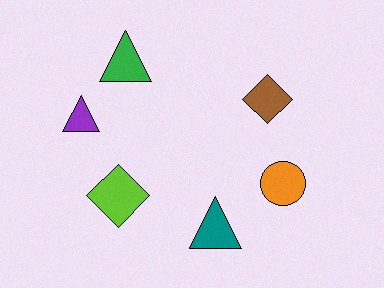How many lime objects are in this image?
There is 1 lime object.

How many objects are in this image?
There are 6 objects.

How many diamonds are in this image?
There are 2 diamonds.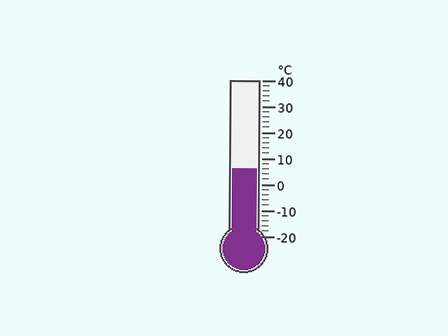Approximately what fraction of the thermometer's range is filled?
The thermometer is filled to approximately 45% of its range.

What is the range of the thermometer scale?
The thermometer scale ranges from -20°C to 40°C.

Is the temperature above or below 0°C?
The temperature is above 0°C.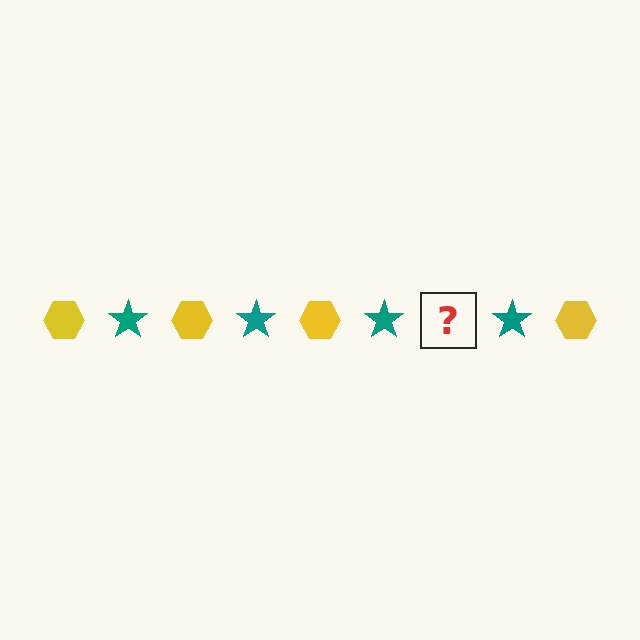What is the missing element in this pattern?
The missing element is a yellow hexagon.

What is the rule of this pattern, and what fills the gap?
The rule is that the pattern alternates between yellow hexagon and teal star. The gap should be filled with a yellow hexagon.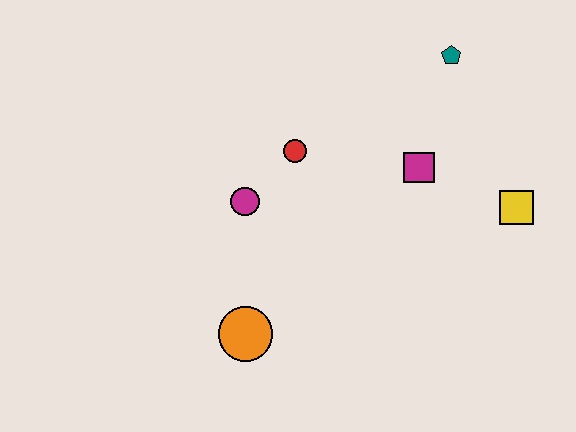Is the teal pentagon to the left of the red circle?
No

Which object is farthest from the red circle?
The yellow square is farthest from the red circle.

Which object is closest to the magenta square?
The yellow square is closest to the magenta square.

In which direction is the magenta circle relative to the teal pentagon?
The magenta circle is to the left of the teal pentagon.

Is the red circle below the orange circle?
No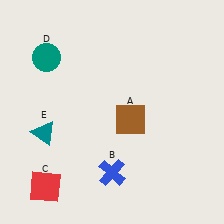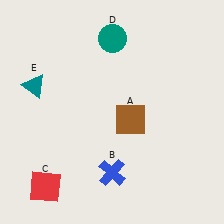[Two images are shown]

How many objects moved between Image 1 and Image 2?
2 objects moved between the two images.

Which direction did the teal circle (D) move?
The teal circle (D) moved right.